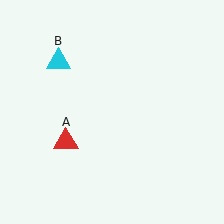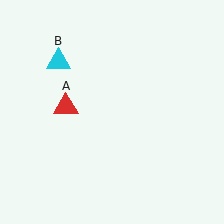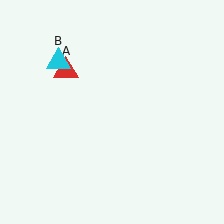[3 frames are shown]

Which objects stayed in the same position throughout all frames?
Cyan triangle (object B) remained stationary.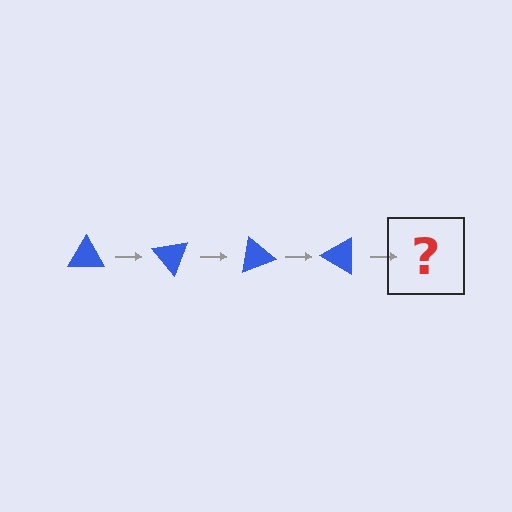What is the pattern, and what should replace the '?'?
The pattern is that the triangle rotates 50 degrees each step. The '?' should be a blue triangle rotated 200 degrees.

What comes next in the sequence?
The next element should be a blue triangle rotated 200 degrees.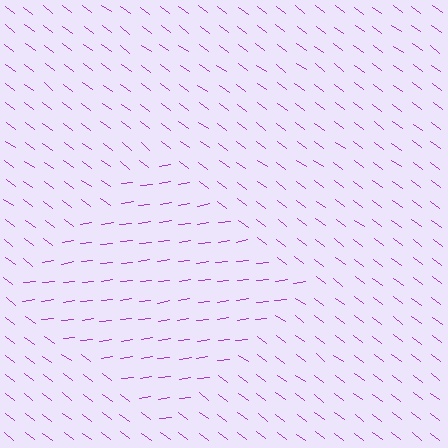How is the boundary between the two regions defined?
The boundary is defined purely by a change in line orientation (approximately 45 degrees difference). All lines are the same color and thickness.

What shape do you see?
I see a diamond.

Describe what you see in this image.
The image is filled with small purple line segments. A diamond region in the image has lines oriented differently from the surrounding lines, creating a visible texture boundary.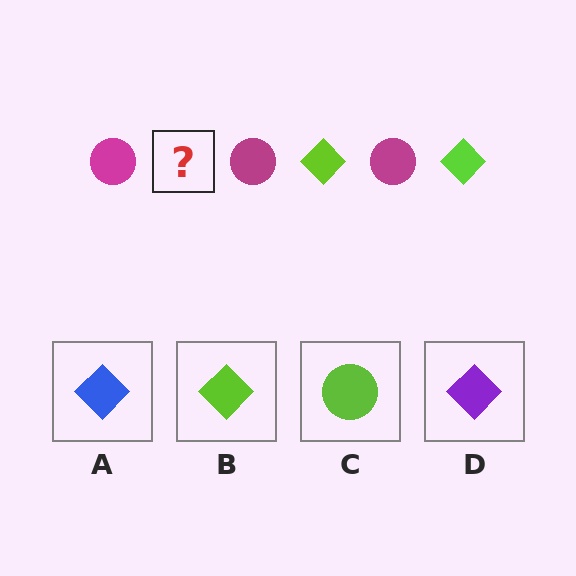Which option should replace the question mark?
Option B.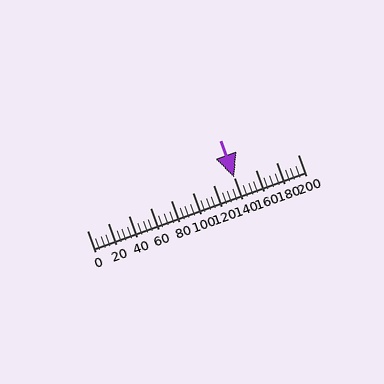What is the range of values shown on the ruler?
The ruler shows values from 0 to 200.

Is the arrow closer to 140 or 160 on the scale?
The arrow is closer to 140.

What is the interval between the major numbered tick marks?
The major tick marks are spaced 20 units apart.